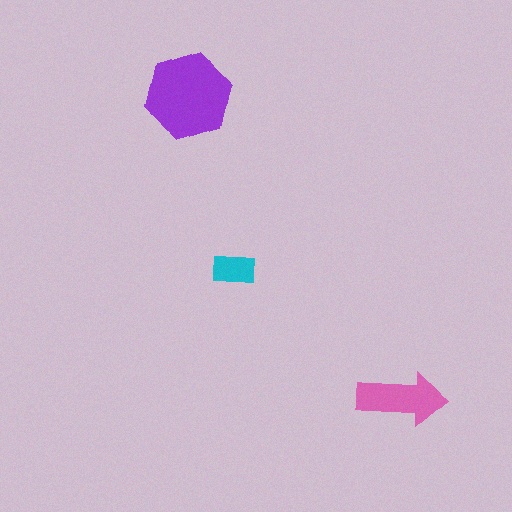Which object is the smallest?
The cyan rectangle.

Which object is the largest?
The purple hexagon.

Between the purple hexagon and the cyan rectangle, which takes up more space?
The purple hexagon.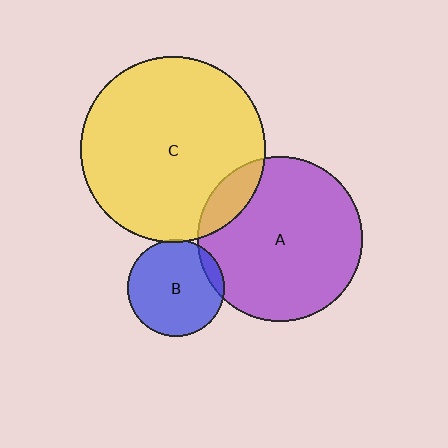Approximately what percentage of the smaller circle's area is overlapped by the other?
Approximately 10%.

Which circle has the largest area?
Circle C (yellow).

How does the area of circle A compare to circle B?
Approximately 2.9 times.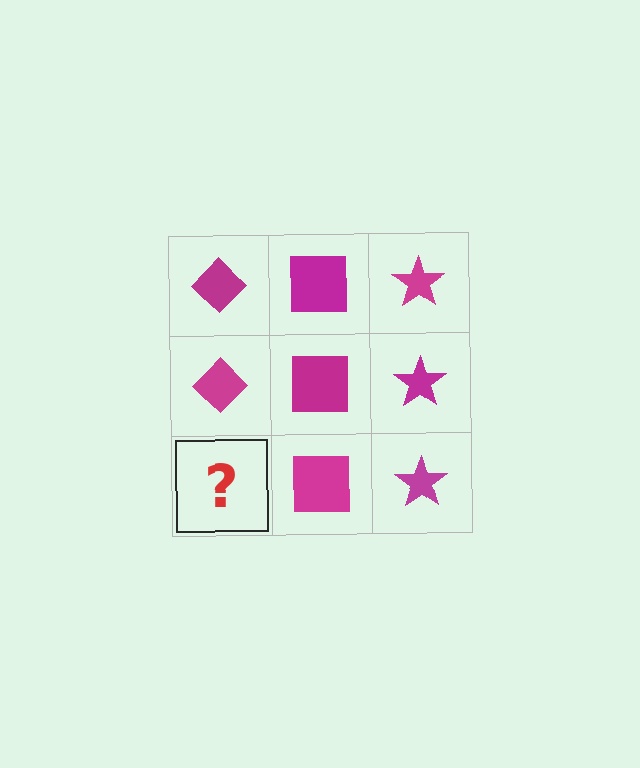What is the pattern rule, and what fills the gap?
The rule is that each column has a consistent shape. The gap should be filled with a magenta diamond.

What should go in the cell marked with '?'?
The missing cell should contain a magenta diamond.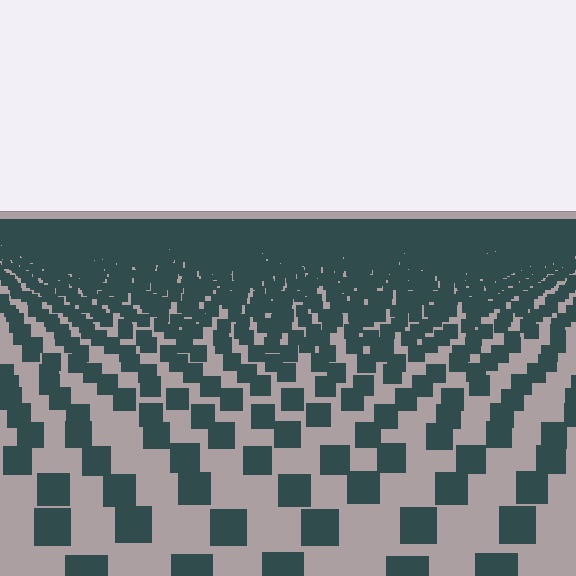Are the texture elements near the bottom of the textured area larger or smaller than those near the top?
Larger. Near the bottom, elements are closer to the viewer and appear at a bigger on-screen size.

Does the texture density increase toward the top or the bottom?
Density increases toward the top.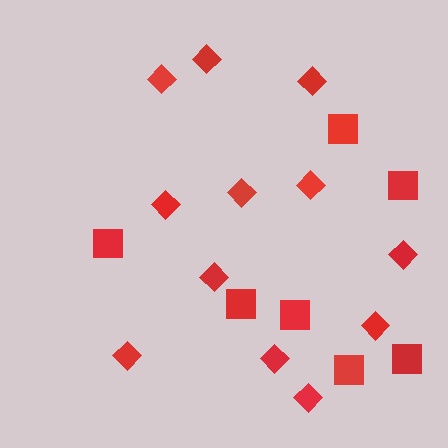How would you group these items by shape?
There are 2 groups: one group of squares (7) and one group of diamonds (12).